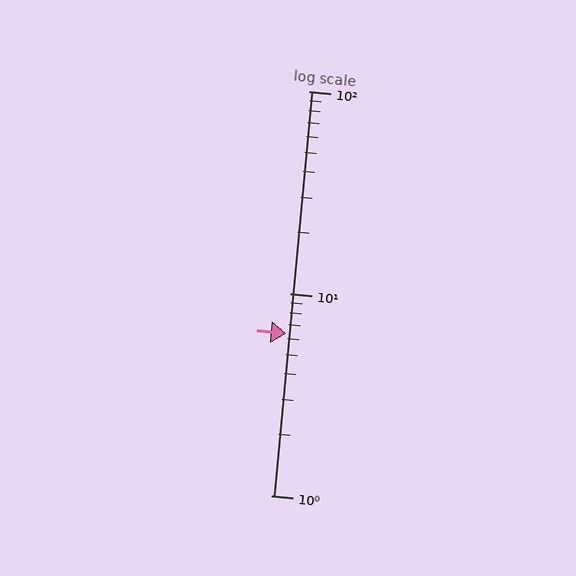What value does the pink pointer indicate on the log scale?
The pointer indicates approximately 6.3.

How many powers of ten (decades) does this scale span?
The scale spans 2 decades, from 1 to 100.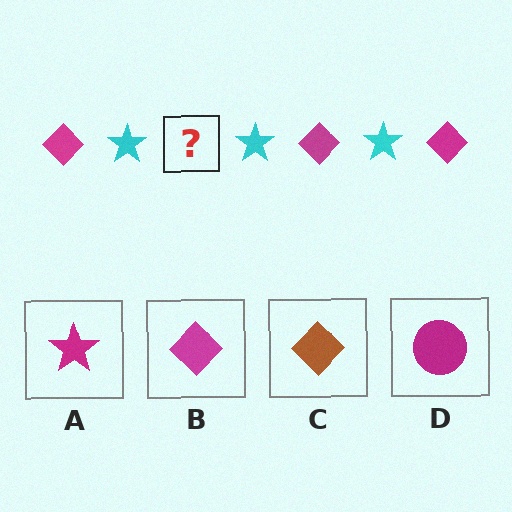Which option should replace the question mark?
Option B.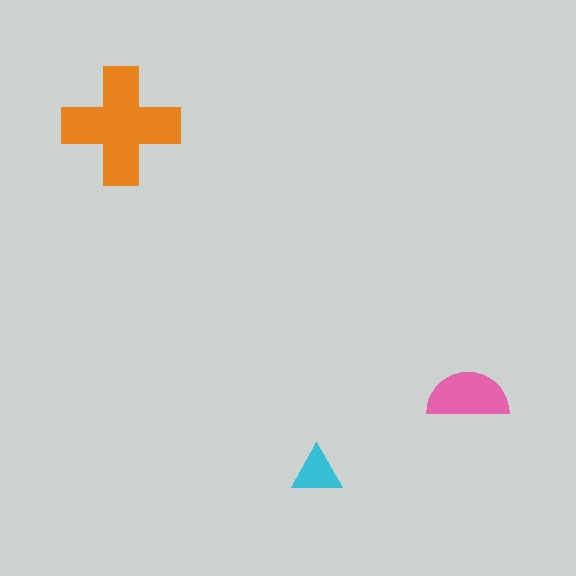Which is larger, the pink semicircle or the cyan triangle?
The pink semicircle.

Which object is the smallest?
The cyan triangle.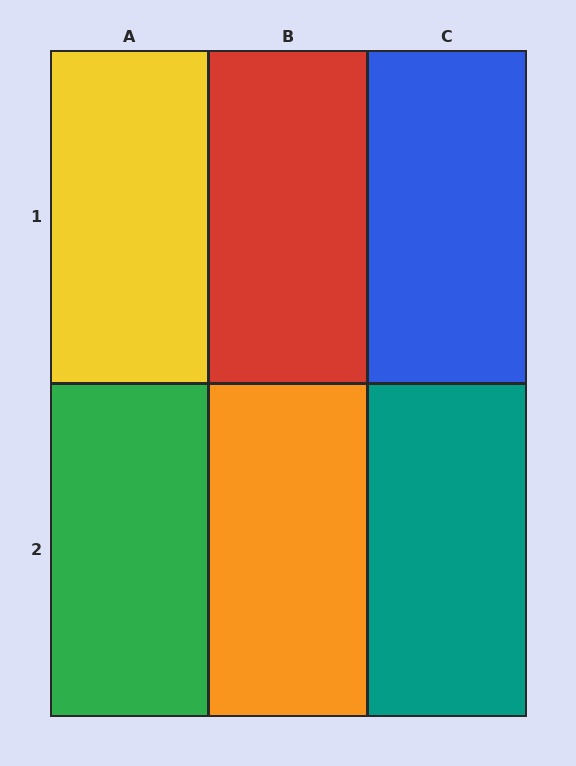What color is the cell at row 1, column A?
Yellow.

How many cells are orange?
1 cell is orange.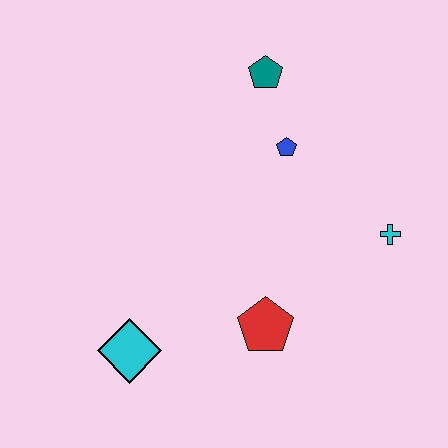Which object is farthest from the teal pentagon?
The cyan diamond is farthest from the teal pentagon.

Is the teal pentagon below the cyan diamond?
No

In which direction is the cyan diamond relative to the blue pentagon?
The cyan diamond is below the blue pentagon.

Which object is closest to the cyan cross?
The blue pentagon is closest to the cyan cross.